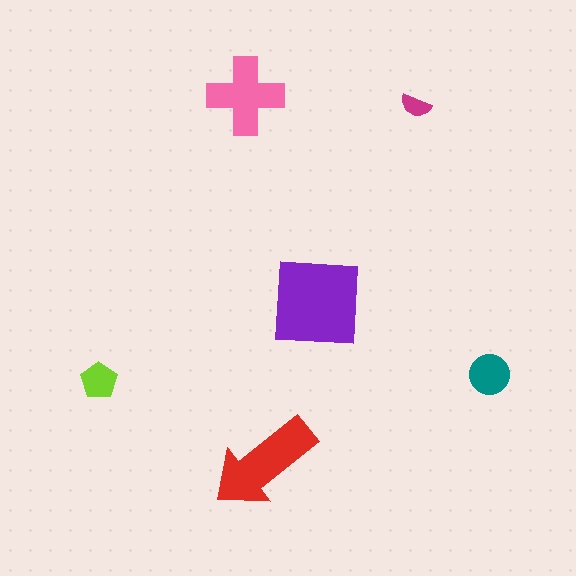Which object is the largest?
The purple square.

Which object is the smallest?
The magenta semicircle.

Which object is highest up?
The pink cross is topmost.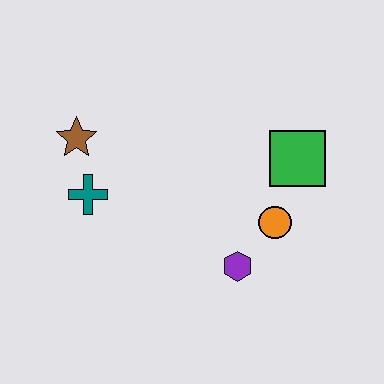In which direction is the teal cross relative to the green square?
The teal cross is to the left of the green square.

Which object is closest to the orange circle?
The purple hexagon is closest to the orange circle.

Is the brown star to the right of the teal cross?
No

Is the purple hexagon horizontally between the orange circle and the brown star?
Yes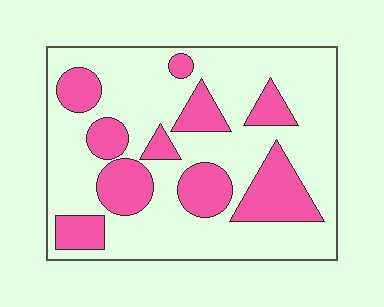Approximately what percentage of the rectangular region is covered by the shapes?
Approximately 30%.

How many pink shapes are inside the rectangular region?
10.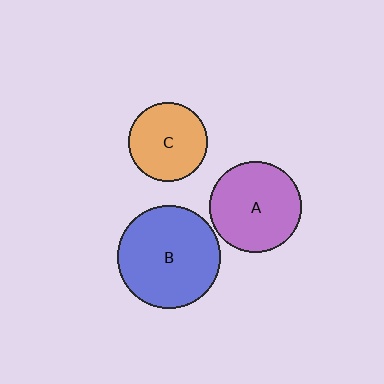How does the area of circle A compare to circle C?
Approximately 1.3 times.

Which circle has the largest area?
Circle B (blue).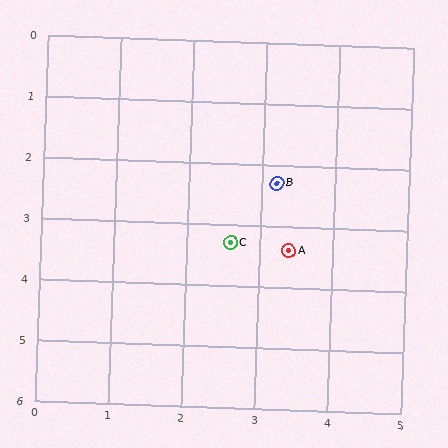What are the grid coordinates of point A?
Point A is at approximately (3.4, 3.4).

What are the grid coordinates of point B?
Point B is at approximately (3.2, 2.3).